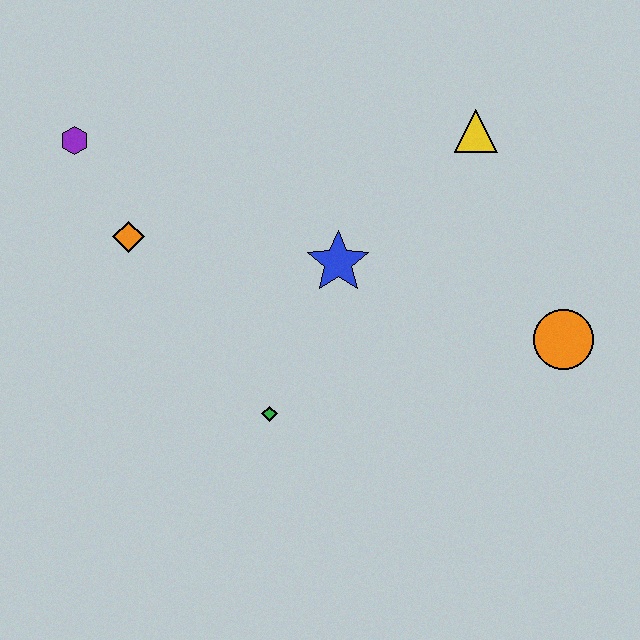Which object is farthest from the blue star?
The purple hexagon is farthest from the blue star.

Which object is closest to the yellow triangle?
The blue star is closest to the yellow triangle.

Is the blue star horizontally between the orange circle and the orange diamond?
Yes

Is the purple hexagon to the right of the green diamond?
No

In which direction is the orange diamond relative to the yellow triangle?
The orange diamond is to the left of the yellow triangle.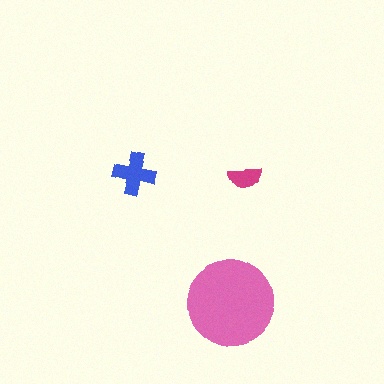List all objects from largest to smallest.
The pink circle, the blue cross, the magenta semicircle.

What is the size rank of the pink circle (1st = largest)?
1st.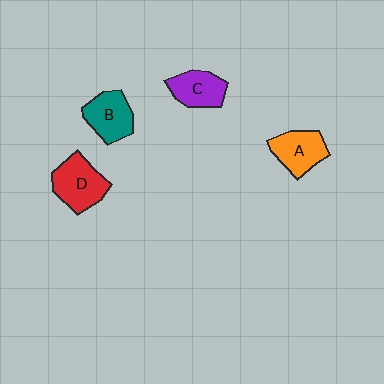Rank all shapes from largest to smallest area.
From largest to smallest: D (red), B (teal), A (orange), C (purple).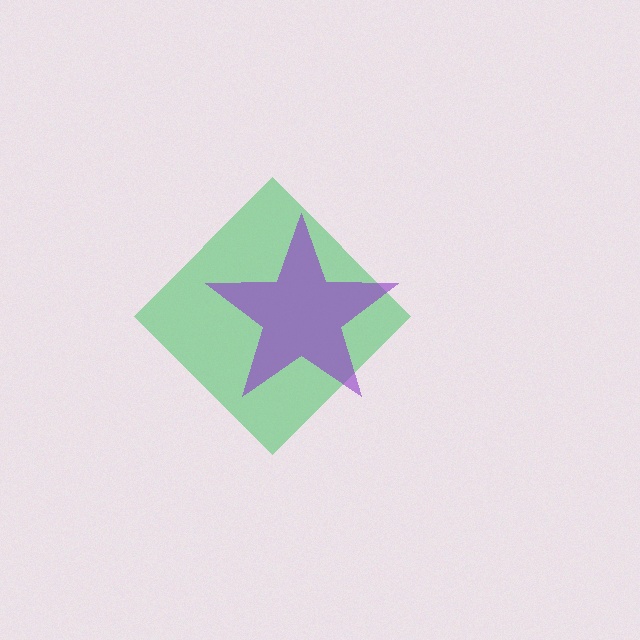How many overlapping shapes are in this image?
There are 2 overlapping shapes in the image.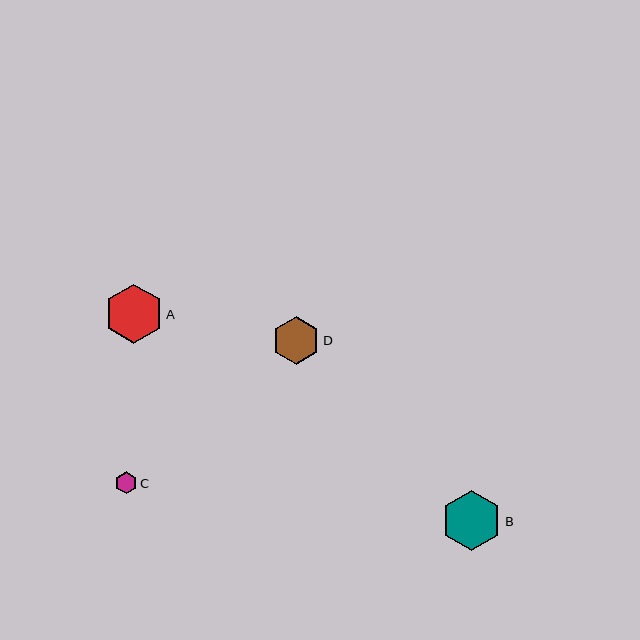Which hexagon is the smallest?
Hexagon C is the smallest with a size of approximately 22 pixels.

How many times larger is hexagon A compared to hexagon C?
Hexagon A is approximately 2.7 times the size of hexagon C.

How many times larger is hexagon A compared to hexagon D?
Hexagon A is approximately 1.2 times the size of hexagon D.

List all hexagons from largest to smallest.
From largest to smallest: B, A, D, C.